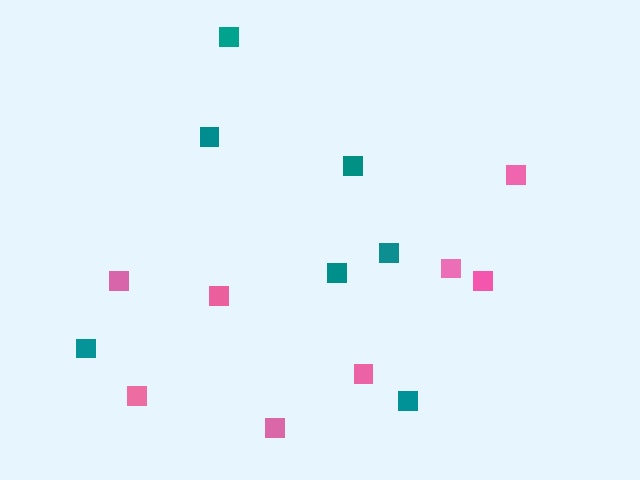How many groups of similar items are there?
There are 2 groups: one group of pink squares (8) and one group of teal squares (7).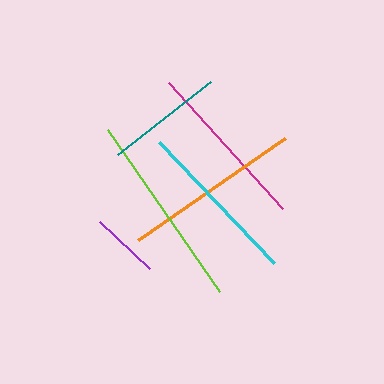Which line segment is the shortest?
The purple line is the shortest at approximately 69 pixels.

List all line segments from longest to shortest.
From longest to shortest: lime, orange, magenta, cyan, teal, purple.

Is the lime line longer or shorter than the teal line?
The lime line is longer than the teal line.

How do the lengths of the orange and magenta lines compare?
The orange and magenta lines are approximately the same length.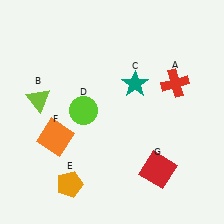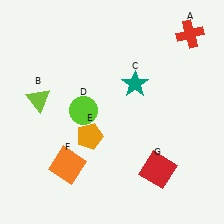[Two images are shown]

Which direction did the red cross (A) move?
The red cross (A) moved up.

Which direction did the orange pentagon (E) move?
The orange pentagon (E) moved up.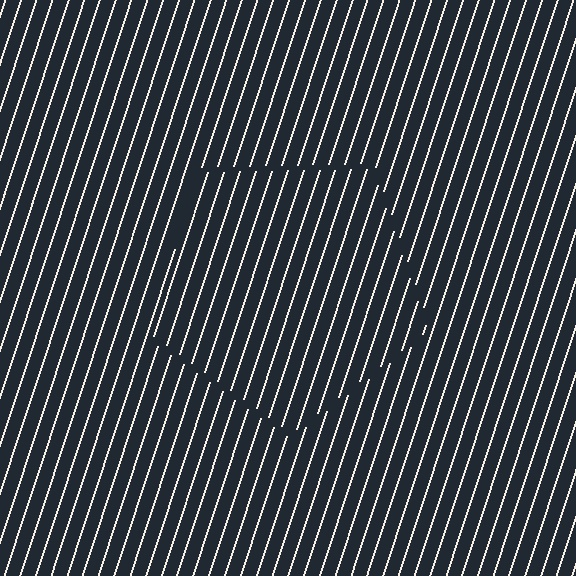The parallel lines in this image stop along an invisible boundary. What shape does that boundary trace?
An illusory pentagon. The interior of the shape contains the same grating, shifted by half a period — the contour is defined by the phase discontinuity where line-ends from the inner and outer gratings abut.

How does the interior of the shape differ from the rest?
The interior of the shape contains the same grating, shifted by half a period — the contour is defined by the phase discontinuity where line-ends from the inner and outer gratings abut.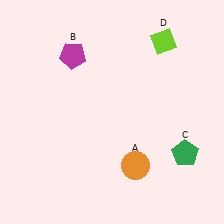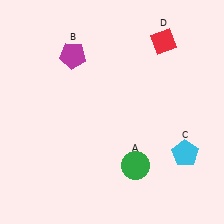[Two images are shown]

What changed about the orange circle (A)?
In Image 1, A is orange. In Image 2, it changed to green.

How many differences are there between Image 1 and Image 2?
There are 3 differences between the two images.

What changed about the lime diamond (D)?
In Image 1, D is lime. In Image 2, it changed to red.